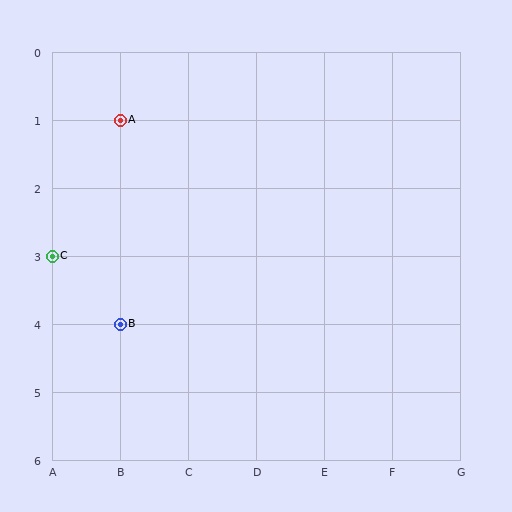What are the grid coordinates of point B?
Point B is at grid coordinates (B, 4).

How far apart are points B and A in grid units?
Points B and A are 3 rows apart.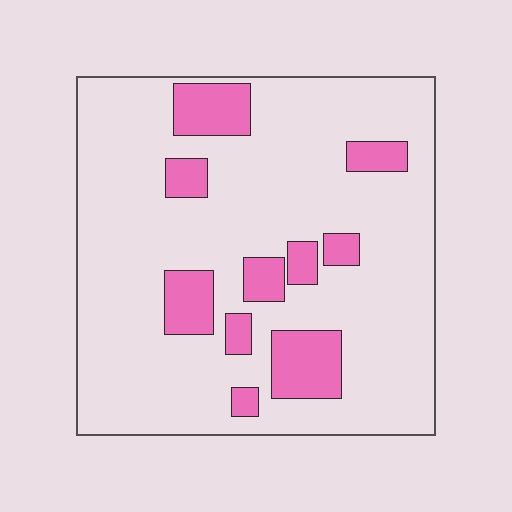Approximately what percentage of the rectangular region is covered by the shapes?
Approximately 15%.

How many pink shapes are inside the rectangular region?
10.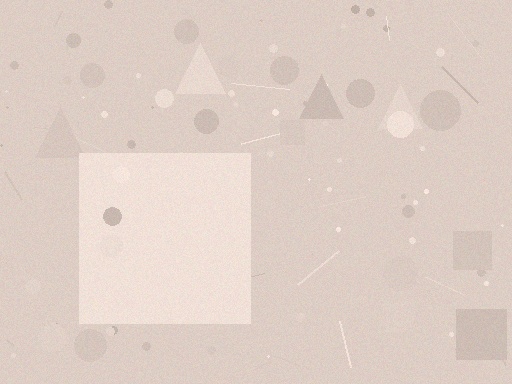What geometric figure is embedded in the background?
A square is embedded in the background.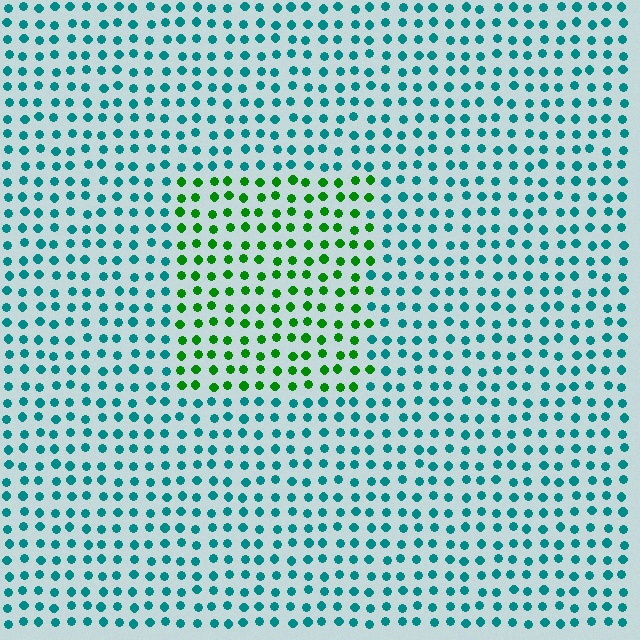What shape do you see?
I see a rectangle.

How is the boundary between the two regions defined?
The boundary is defined purely by a slight shift in hue (about 57 degrees). Spacing, size, and orientation are identical on both sides.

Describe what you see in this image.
The image is filled with small teal elements in a uniform arrangement. A rectangle-shaped region is visible where the elements are tinted to a slightly different hue, forming a subtle color boundary.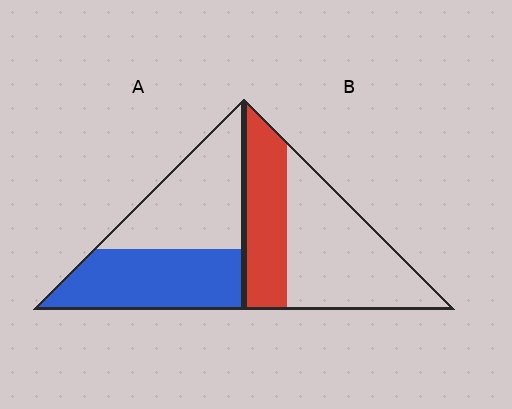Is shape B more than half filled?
No.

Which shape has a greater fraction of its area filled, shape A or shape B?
Shape A.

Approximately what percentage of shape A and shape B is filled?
A is approximately 50% and B is approximately 35%.